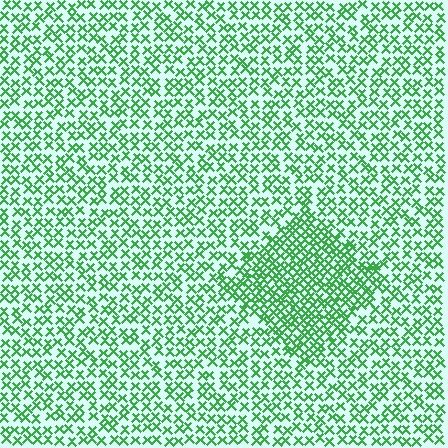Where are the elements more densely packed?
The elements are more densely packed inside the diamond boundary.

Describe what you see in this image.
The image contains small green elements arranged at two different densities. A diamond-shaped region is visible where the elements are more densely packed than the surrounding area.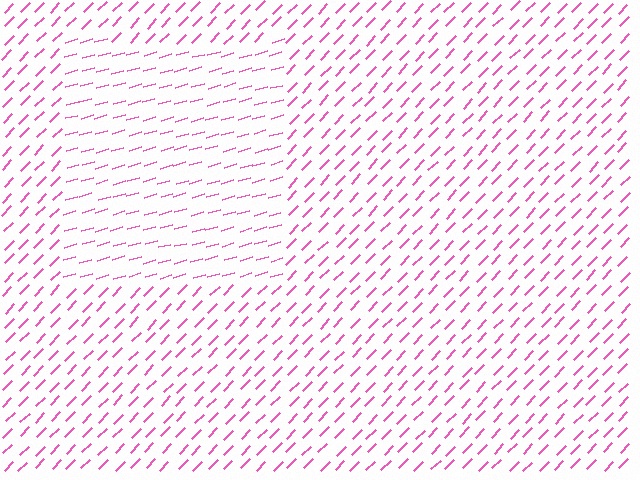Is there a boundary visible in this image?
Yes, there is a texture boundary formed by a change in line orientation.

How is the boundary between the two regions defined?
The boundary is defined purely by a change in line orientation (approximately 30 degrees difference). All lines are the same color and thickness.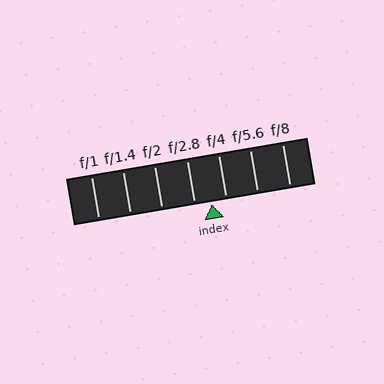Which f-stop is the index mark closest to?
The index mark is closest to f/4.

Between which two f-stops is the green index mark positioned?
The index mark is between f/2.8 and f/4.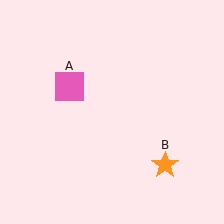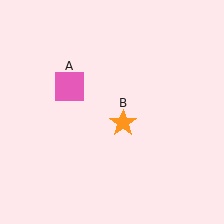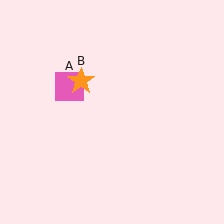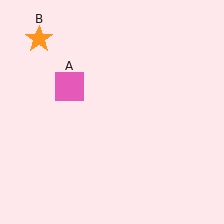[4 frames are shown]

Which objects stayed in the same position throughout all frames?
Pink square (object A) remained stationary.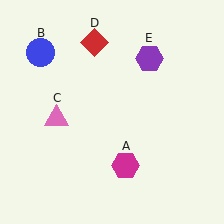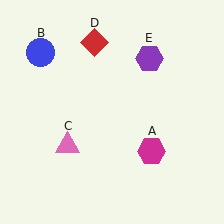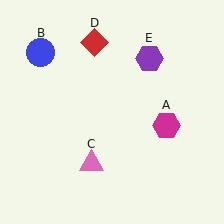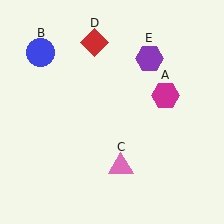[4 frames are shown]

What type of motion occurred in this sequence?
The magenta hexagon (object A), pink triangle (object C) rotated counterclockwise around the center of the scene.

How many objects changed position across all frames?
2 objects changed position: magenta hexagon (object A), pink triangle (object C).